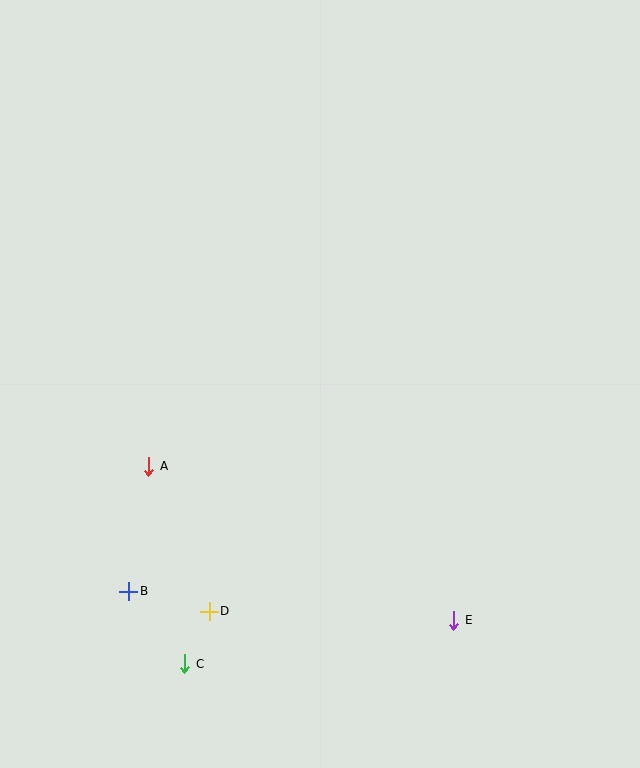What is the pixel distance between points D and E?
The distance between D and E is 245 pixels.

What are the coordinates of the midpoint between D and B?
The midpoint between D and B is at (169, 601).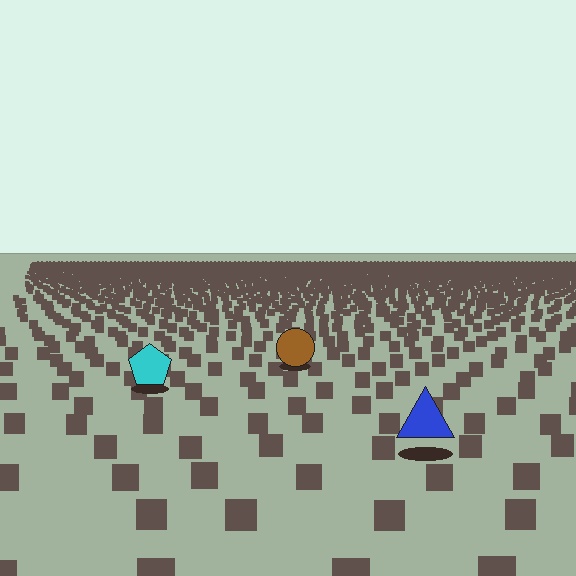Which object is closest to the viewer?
The blue triangle is closest. The texture marks near it are larger and more spread out.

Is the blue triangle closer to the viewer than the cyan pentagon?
Yes. The blue triangle is closer — you can tell from the texture gradient: the ground texture is coarser near it.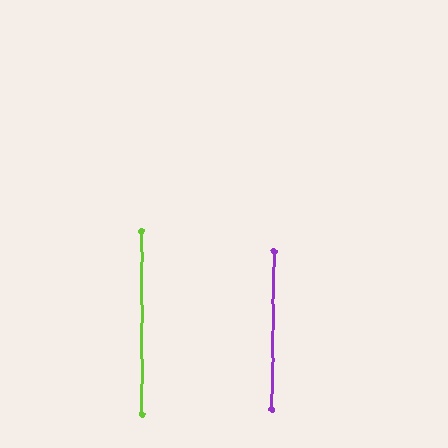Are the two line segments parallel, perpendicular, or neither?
Parallel — their directions differ by only 0.8°.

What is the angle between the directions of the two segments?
Approximately 1 degree.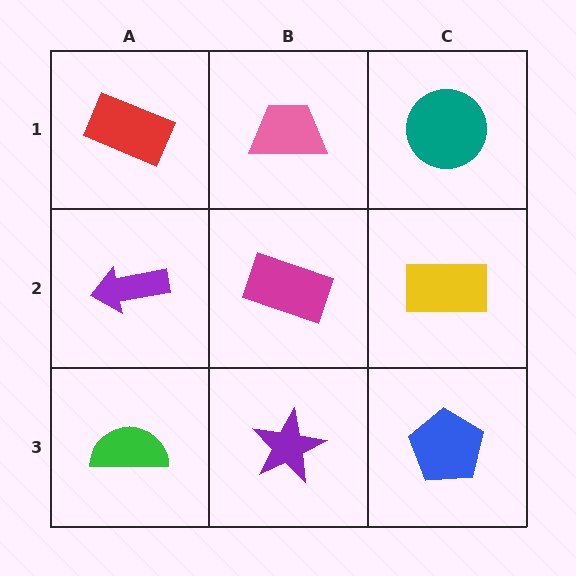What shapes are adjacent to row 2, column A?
A red rectangle (row 1, column A), a green semicircle (row 3, column A), a magenta rectangle (row 2, column B).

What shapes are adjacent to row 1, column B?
A magenta rectangle (row 2, column B), a red rectangle (row 1, column A), a teal circle (row 1, column C).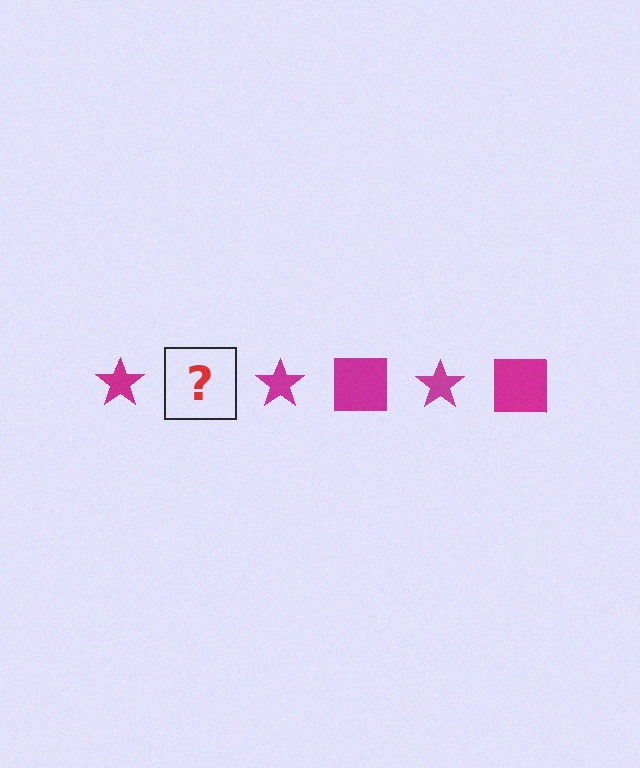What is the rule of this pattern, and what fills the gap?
The rule is that the pattern cycles through star, square shapes in magenta. The gap should be filled with a magenta square.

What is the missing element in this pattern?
The missing element is a magenta square.